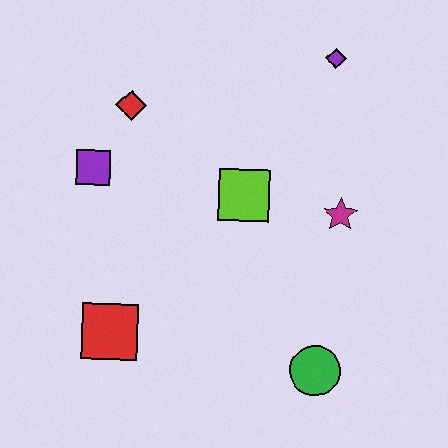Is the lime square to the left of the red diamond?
No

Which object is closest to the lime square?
The magenta star is closest to the lime square.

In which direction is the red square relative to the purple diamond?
The red square is below the purple diamond.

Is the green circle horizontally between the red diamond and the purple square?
No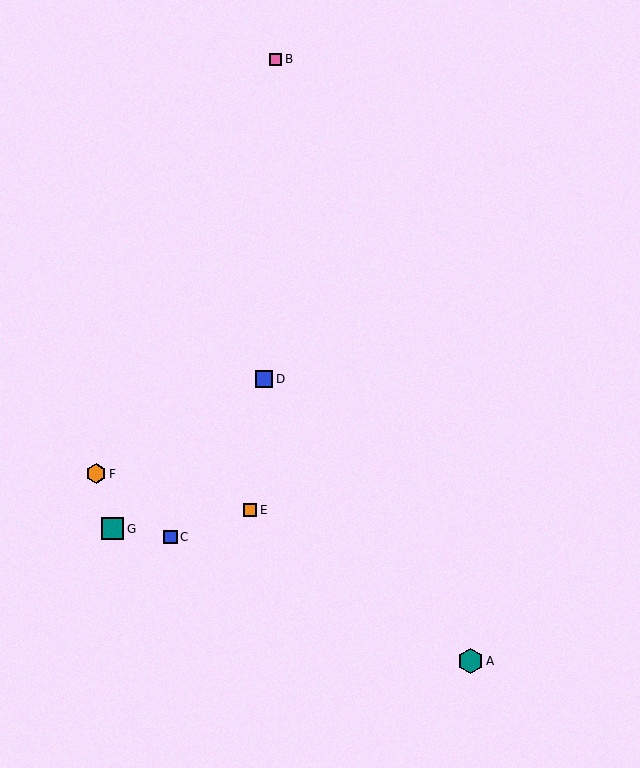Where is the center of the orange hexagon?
The center of the orange hexagon is at (96, 474).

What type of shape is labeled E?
Shape E is an orange square.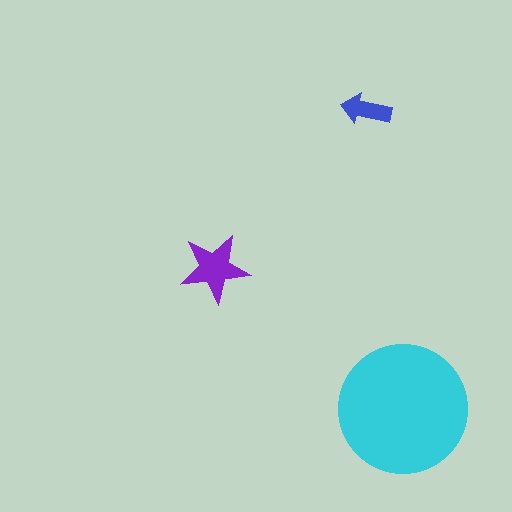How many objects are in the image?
There are 3 objects in the image.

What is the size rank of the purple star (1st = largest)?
2nd.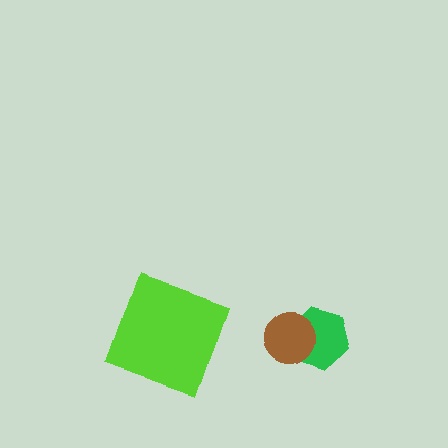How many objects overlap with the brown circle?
1 object overlaps with the brown circle.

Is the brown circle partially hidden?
No, no other shape covers it.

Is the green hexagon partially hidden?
Yes, it is partially covered by another shape.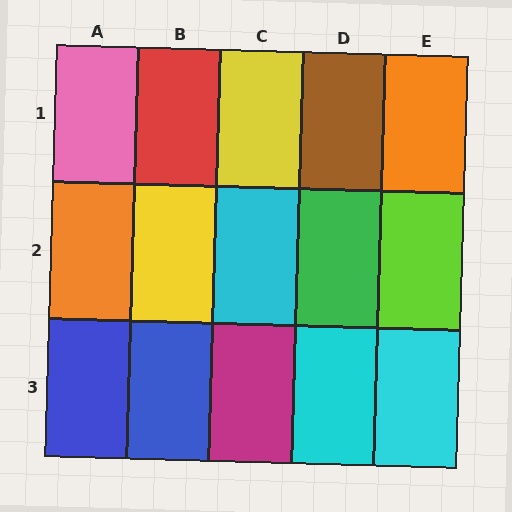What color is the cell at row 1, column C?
Yellow.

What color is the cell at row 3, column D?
Cyan.